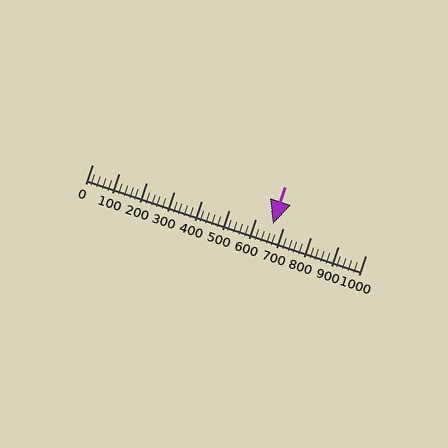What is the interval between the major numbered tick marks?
The major tick marks are spaced 100 units apart.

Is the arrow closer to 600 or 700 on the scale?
The arrow is closer to 700.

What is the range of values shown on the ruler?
The ruler shows values from 0 to 1000.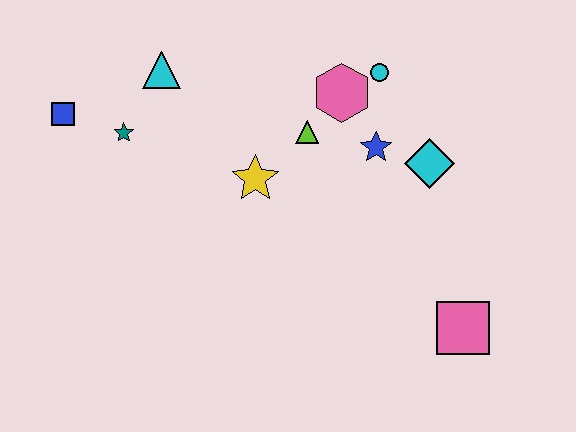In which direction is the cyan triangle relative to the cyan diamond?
The cyan triangle is to the left of the cyan diamond.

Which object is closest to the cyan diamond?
The blue star is closest to the cyan diamond.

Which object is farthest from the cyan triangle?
The pink square is farthest from the cyan triangle.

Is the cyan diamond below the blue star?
Yes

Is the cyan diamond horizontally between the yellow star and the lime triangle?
No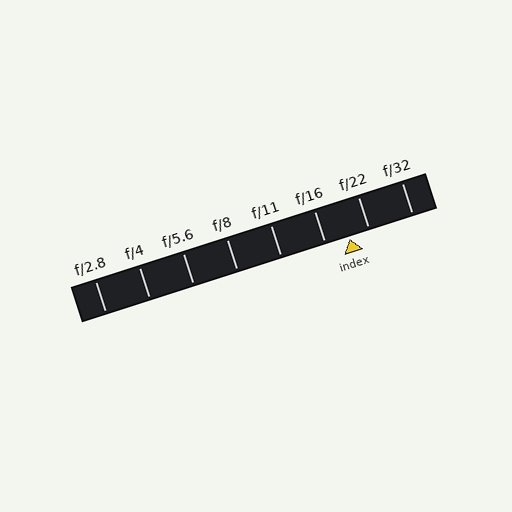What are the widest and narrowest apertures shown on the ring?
The widest aperture shown is f/2.8 and the narrowest is f/32.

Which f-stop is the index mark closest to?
The index mark is closest to f/22.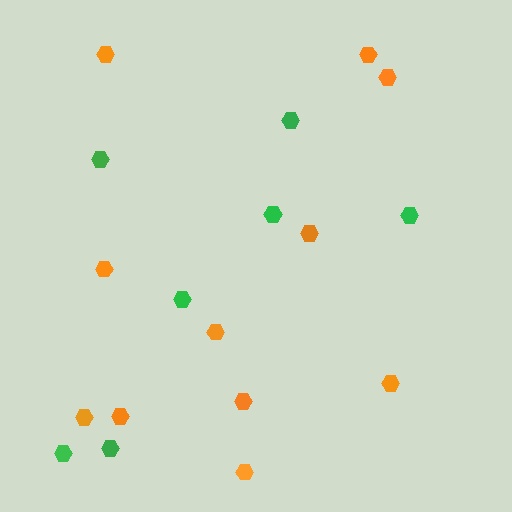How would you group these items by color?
There are 2 groups: one group of orange hexagons (11) and one group of green hexagons (7).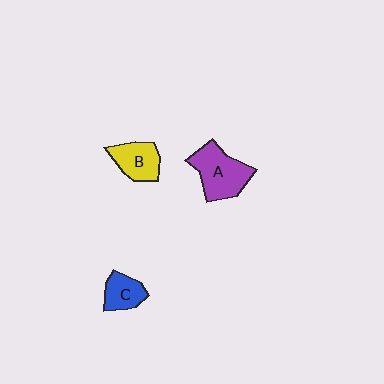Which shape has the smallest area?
Shape C (blue).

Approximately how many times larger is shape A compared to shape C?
Approximately 1.8 times.